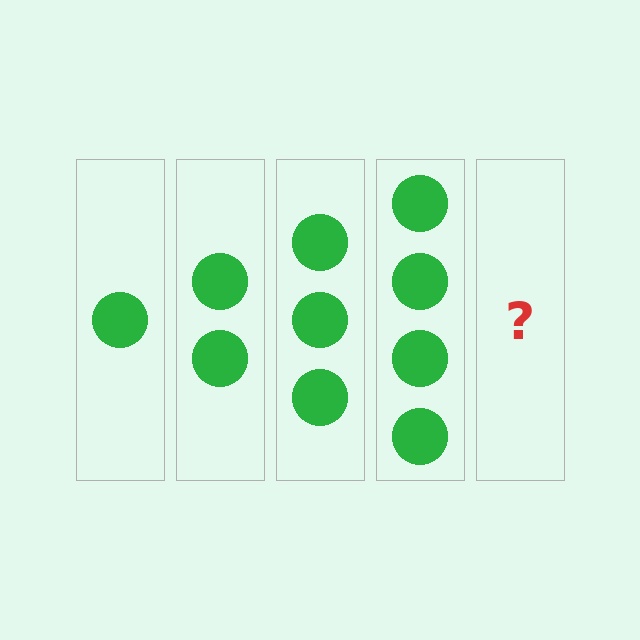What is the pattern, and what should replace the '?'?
The pattern is that each step adds one more circle. The '?' should be 5 circles.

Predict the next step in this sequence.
The next step is 5 circles.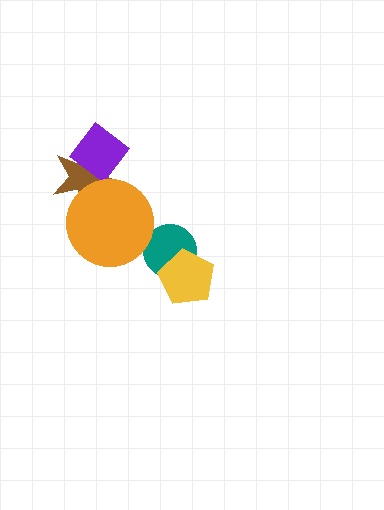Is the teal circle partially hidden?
Yes, it is partially covered by another shape.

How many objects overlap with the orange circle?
1 object overlaps with the orange circle.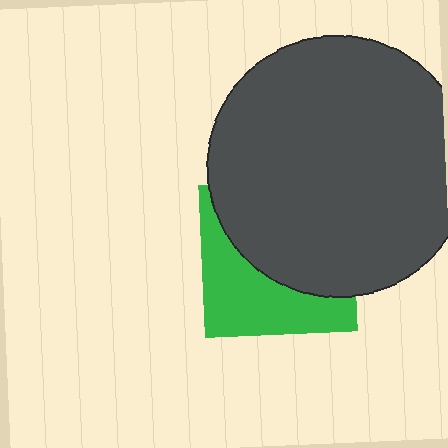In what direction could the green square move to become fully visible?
The green square could move down. That would shift it out from behind the dark gray circle entirely.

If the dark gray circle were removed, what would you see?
You would see the complete green square.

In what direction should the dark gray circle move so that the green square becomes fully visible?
The dark gray circle should move up. That is the shortest direction to clear the overlap and leave the green square fully visible.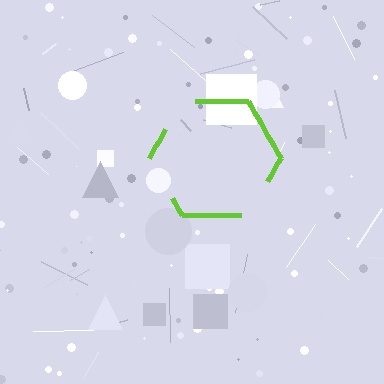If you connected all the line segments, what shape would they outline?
They would outline a hexagon.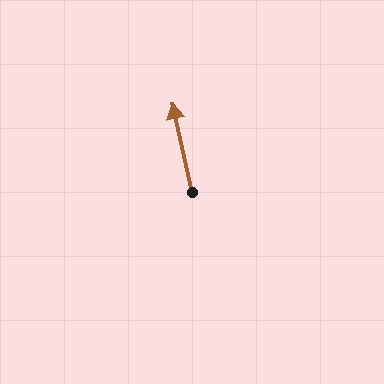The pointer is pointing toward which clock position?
Roughly 12 o'clock.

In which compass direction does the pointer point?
North.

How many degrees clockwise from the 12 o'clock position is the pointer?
Approximately 347 degrees.